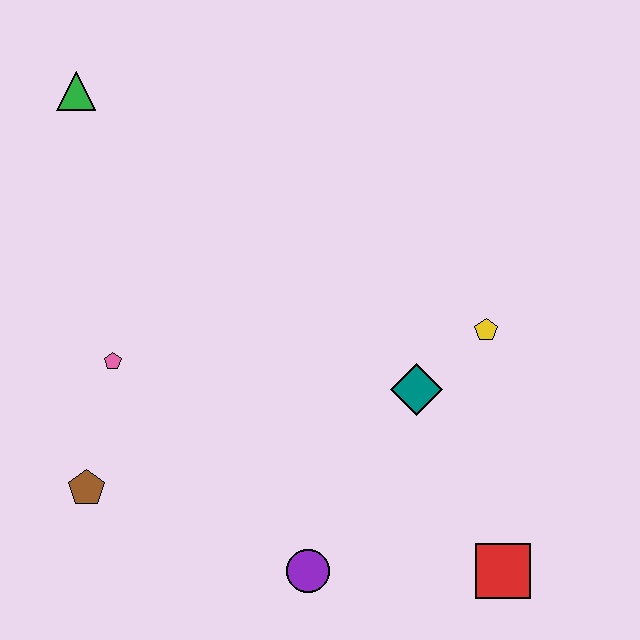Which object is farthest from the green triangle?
The red square is farthest from the green triangle.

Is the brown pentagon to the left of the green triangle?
No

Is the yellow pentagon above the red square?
Yes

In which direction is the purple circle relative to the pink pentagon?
The purple circle is below the pink pentagon.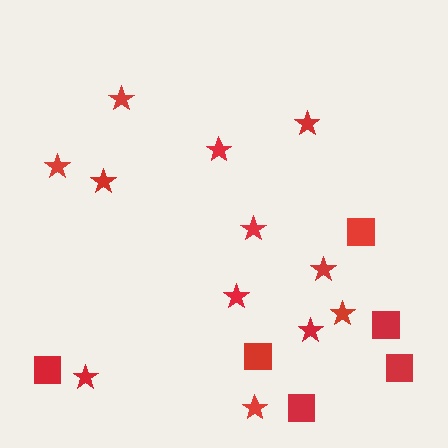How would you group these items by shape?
There are 2 groups: one group of stars (12) and one group of squares (6).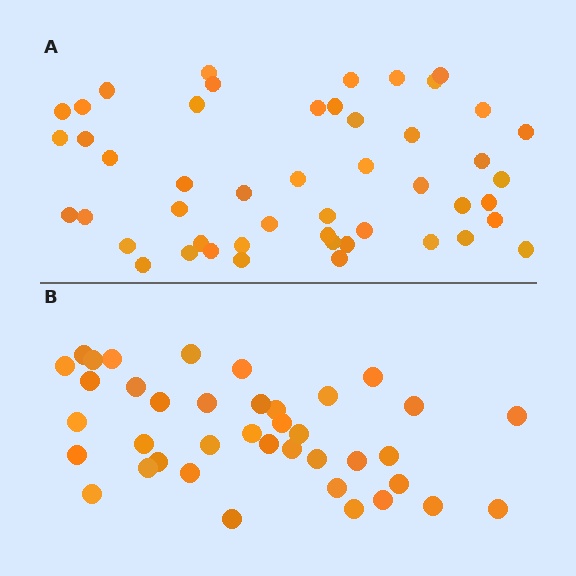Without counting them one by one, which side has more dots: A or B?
Region A (the top region) has more dots.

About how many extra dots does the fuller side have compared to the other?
Region A has roughly 10 or so more dots than region B.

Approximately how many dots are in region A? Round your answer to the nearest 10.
About 50 dots. (The exact count is 49, which rounds to 50.)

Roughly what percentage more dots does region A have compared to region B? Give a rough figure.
About 25% more.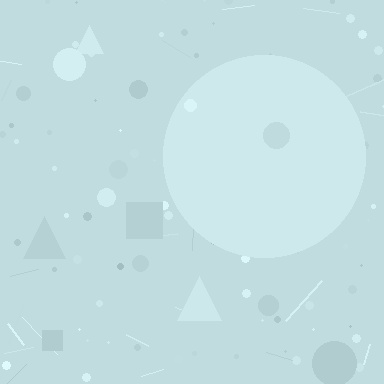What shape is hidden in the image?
A circle is hidden in the image.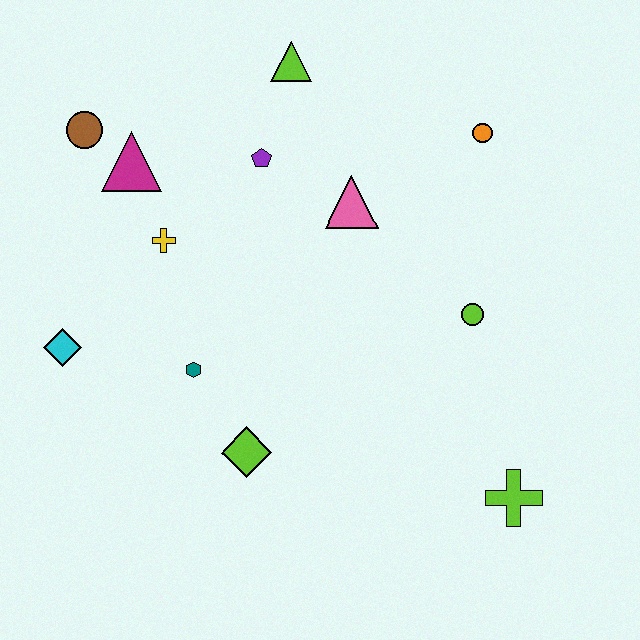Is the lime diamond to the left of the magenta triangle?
No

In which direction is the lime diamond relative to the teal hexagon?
The lime diamond is below the teal hexagon.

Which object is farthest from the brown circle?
The lime cross is farthest from the brown circle.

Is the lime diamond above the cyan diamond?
No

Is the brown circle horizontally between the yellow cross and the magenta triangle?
No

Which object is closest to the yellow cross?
The magenta triangle is closest to the yellow cross.